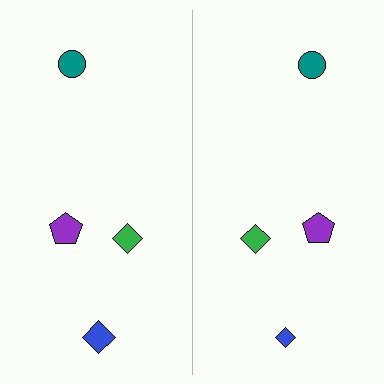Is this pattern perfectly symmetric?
No, the pattern is not perfectly symmetric. The blue diamond on the right side has a different size than its mirror counterpart.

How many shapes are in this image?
There are 8 shapes in this image.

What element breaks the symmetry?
The blue diamond on the right side has a different size than its mirror counterpart.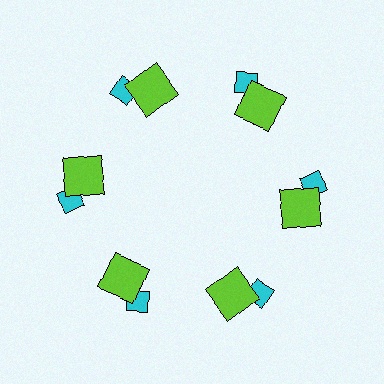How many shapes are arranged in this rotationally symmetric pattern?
There are 12 shapes, arranged in 6 groups of 2.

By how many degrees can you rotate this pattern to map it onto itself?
The pattern maps onto itself every 60 degrees of rotation.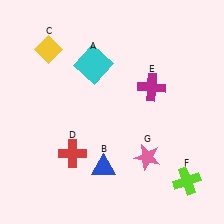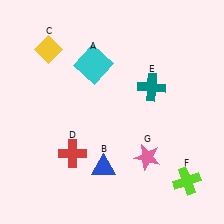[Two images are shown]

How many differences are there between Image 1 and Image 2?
There is 1 difference between the two images.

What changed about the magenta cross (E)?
In Image 1, E is magenta. In Image 2, it changed to teal.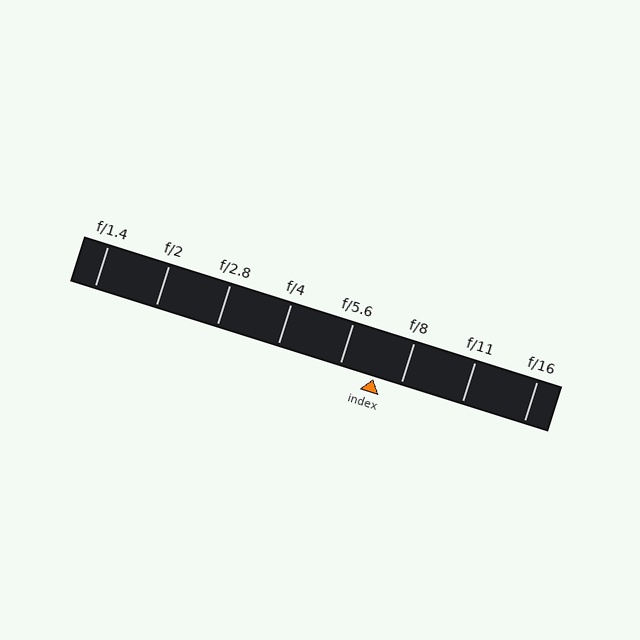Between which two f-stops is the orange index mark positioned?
The index mark is between f/5.6 and f/8.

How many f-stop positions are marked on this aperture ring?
There are 8 f-stop positions marked.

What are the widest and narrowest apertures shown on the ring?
The widest aperture shown is f/1.4 and the narrowest is f/16.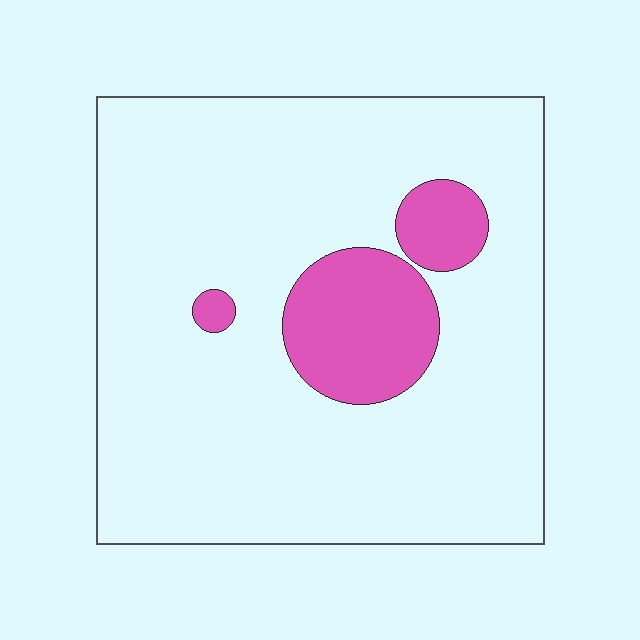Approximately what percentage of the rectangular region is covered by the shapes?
Approximately 15%.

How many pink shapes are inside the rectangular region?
3.